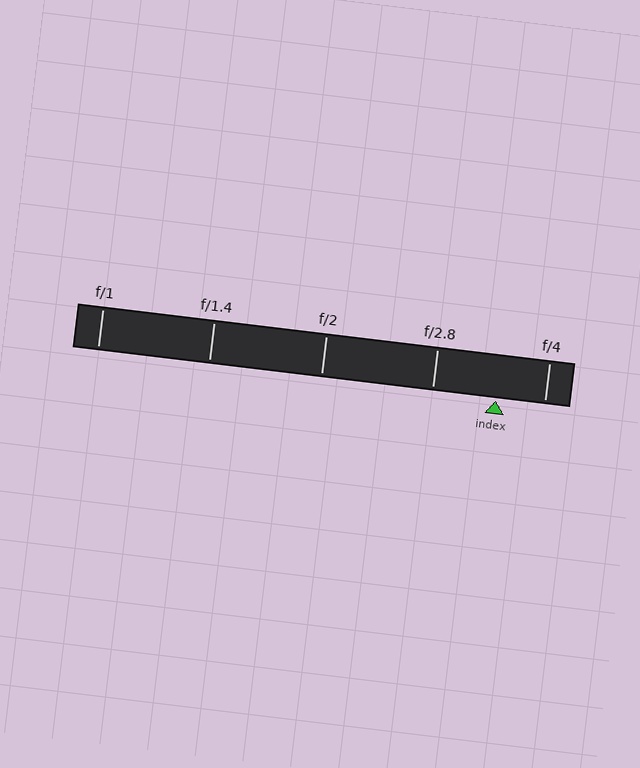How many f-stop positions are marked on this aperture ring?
There are 5 f-stop positions marked.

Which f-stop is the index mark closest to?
The index mark is closest to f/4.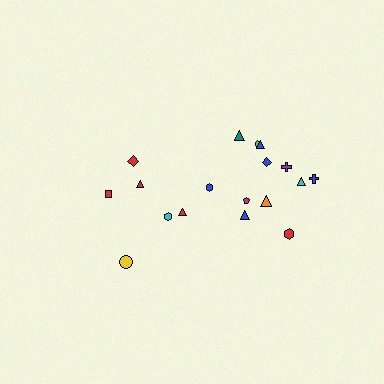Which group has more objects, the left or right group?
The right group.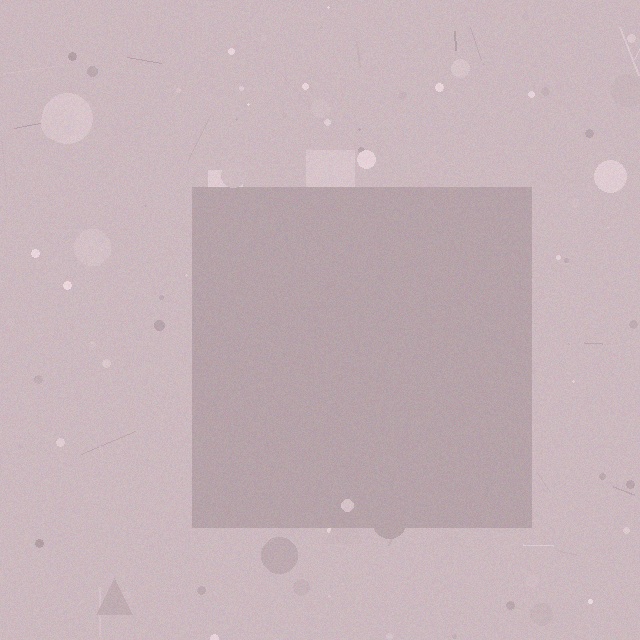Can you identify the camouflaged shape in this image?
The camouflaged shape is a square.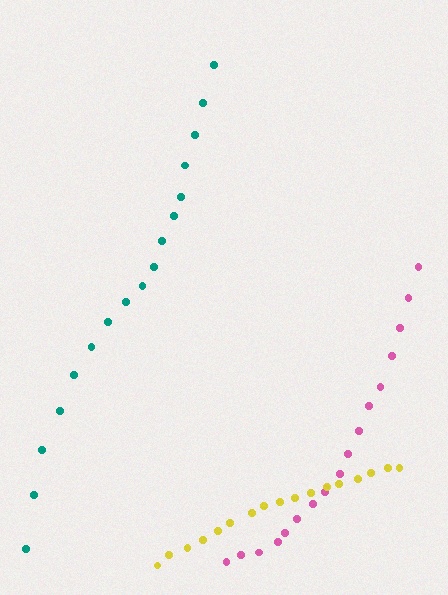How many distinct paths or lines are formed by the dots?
There are 3 distinct paths.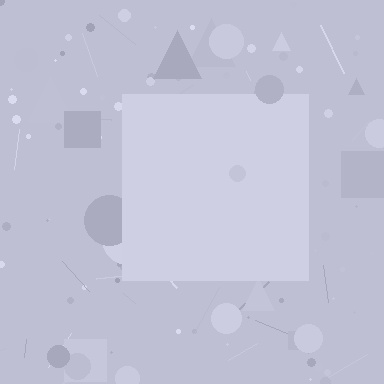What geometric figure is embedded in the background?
A square is embedded in the background.